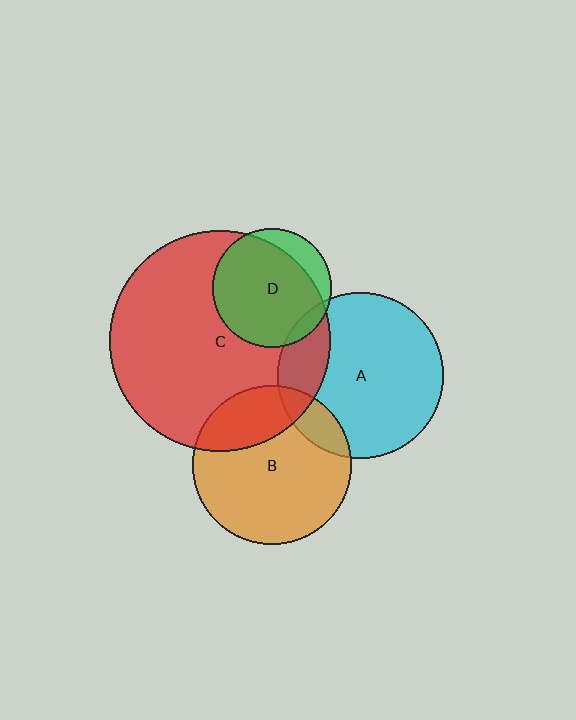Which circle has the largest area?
Circle C (red).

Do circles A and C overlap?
Yes.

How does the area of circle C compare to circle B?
Approximately 1.9 times.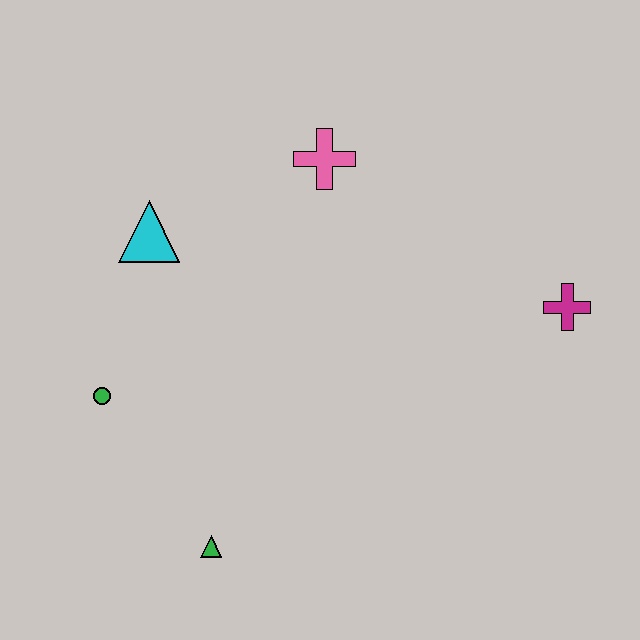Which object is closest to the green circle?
The cyan triangle is closest to the green circle.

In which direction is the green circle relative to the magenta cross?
The green circle is to the left of the magenta cross.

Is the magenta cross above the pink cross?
No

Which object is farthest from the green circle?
The magenta cross is farthest from the green circle.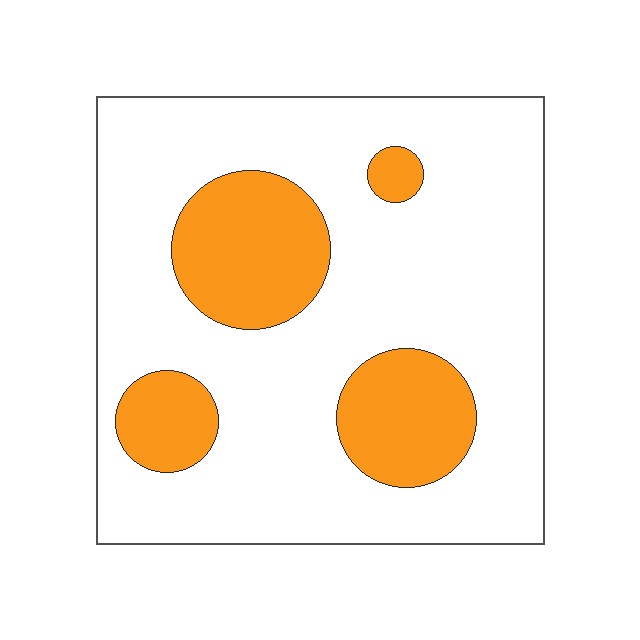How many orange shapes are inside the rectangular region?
4.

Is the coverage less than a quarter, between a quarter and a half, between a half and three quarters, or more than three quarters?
Less than a quarter.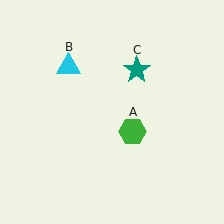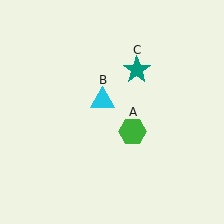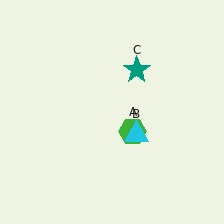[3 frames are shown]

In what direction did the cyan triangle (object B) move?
The cyan triangle (object B) moved down and to the right.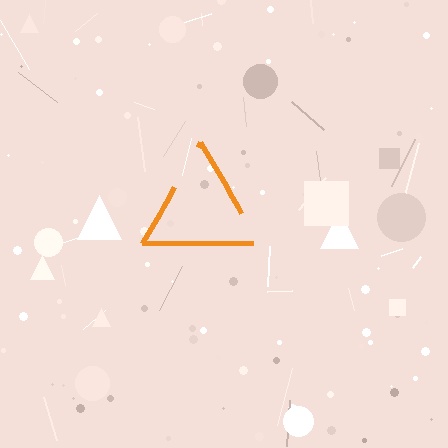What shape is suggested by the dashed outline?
The dashed outline suggests a triangle.